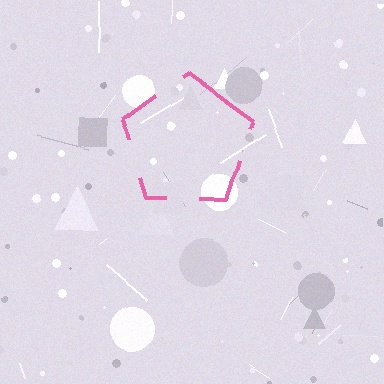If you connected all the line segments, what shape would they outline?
They would outline a pentagon.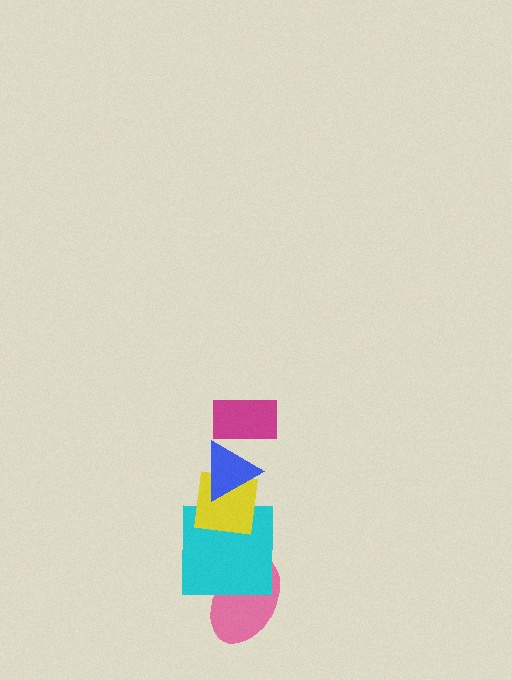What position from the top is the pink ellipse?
The pink ellipse is 5th from the top.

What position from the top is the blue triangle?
The blue triangle is 2nd from the top.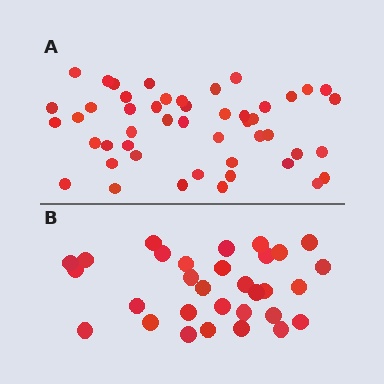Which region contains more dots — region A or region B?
Region A (the top region) has more dots.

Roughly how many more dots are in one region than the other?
Region A has approximately 15 more dots than region B.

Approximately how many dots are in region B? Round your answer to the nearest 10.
About 30 dots. (The exact count is 31, which rounds to 30.)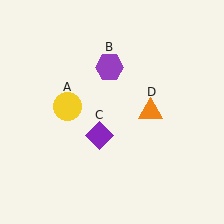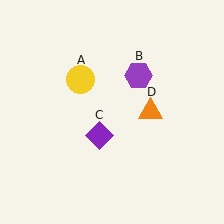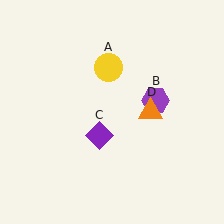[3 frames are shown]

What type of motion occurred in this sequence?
The yellow circle (object A), purple hexagon (object B) rotated clockwise around the center of the scene.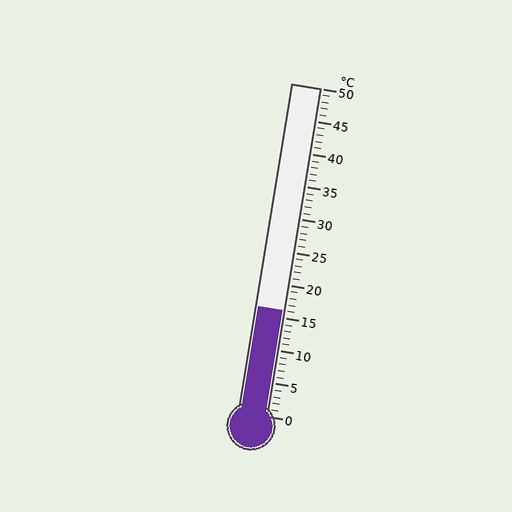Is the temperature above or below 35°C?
The temperature is below 35°C.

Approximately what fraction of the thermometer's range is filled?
The thermometer is filled to approximately 30% of its range.